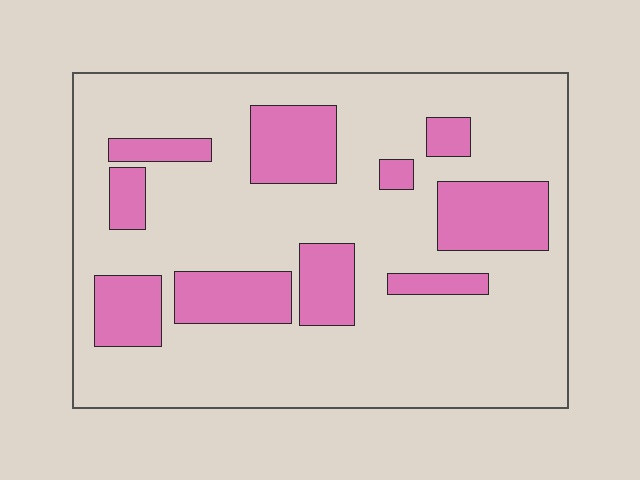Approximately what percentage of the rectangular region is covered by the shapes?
Approximately 25%.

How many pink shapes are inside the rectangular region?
10.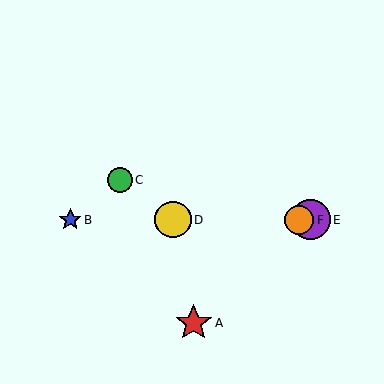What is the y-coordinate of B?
Object B is at y≈220.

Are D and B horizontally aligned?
Yes, both are at y≈220.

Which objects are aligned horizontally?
Objects B, D, E, F are aligned horizontally.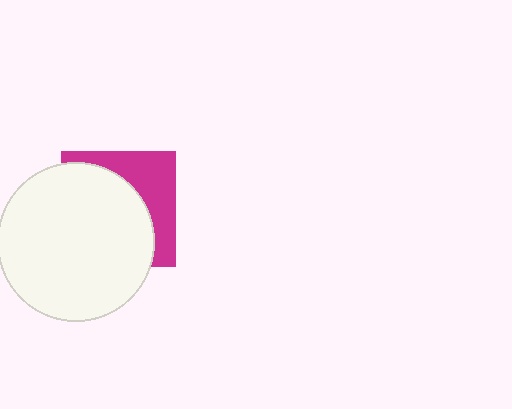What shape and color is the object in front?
The object in front is a white circle.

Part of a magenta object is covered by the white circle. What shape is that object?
It is a square.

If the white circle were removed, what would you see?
You would see the complete magenta square.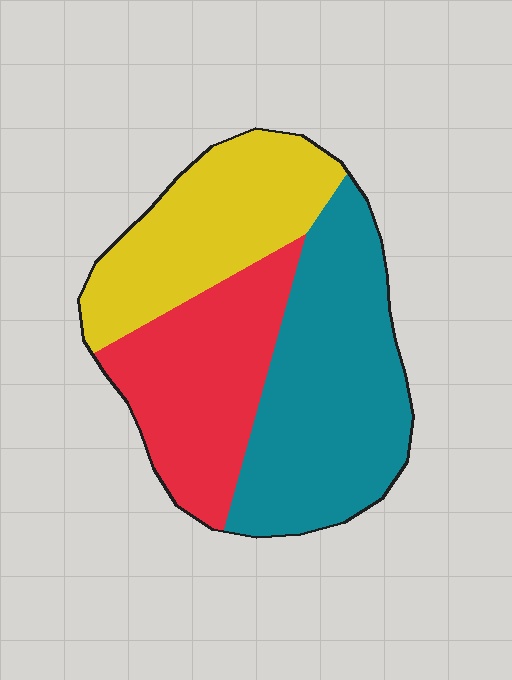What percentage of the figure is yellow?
Yellow takes up between a sixth and a third of the figure.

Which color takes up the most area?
Teal, at roughly 40%.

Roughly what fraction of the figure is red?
Red covers about 30% of the figure.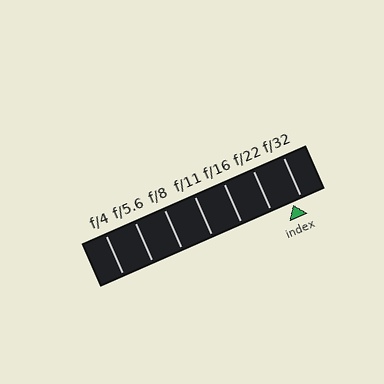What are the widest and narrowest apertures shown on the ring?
The widest aperture shown is f/4 and the narrowest is f/32.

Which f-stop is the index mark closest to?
The index mark is closest to f/32.